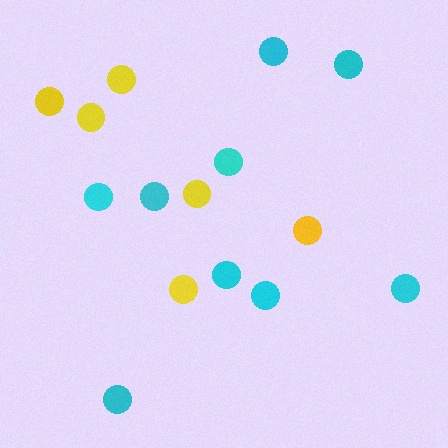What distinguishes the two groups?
There are 2 groups: one group of yellow circles (6) and one group of cyan circles (9).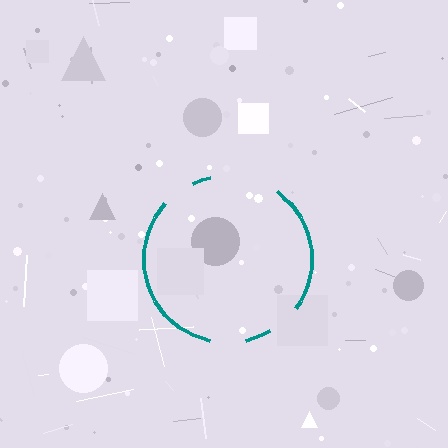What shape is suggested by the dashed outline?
The dashed outline suggests a circle.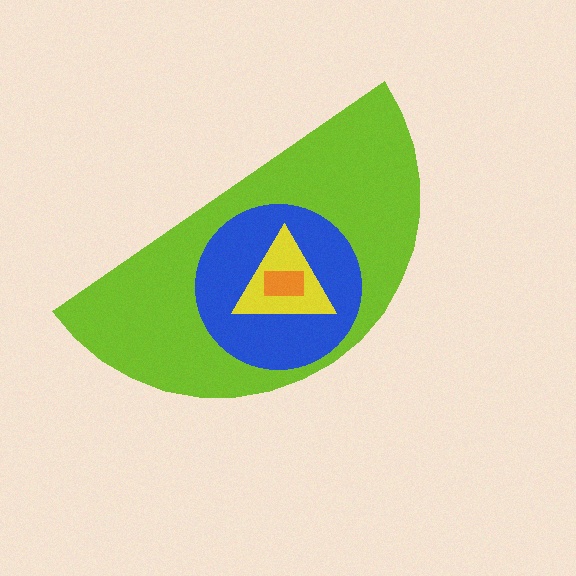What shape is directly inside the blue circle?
The yellow triangle.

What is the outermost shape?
The lime semicircle.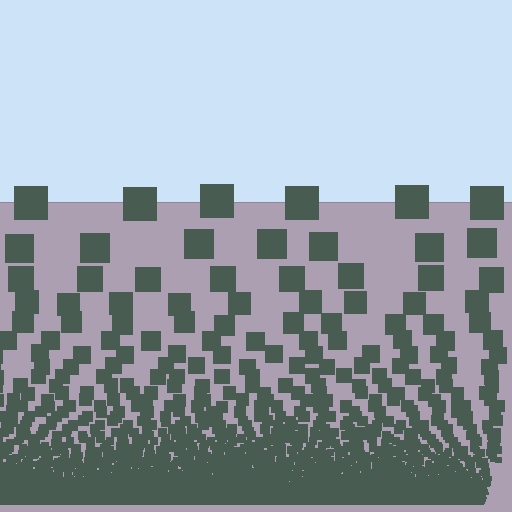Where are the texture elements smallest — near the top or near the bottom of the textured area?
Near the bottom.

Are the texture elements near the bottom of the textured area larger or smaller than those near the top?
Smaller. The gradient is inverted — elements near the bottom are smaller and denser.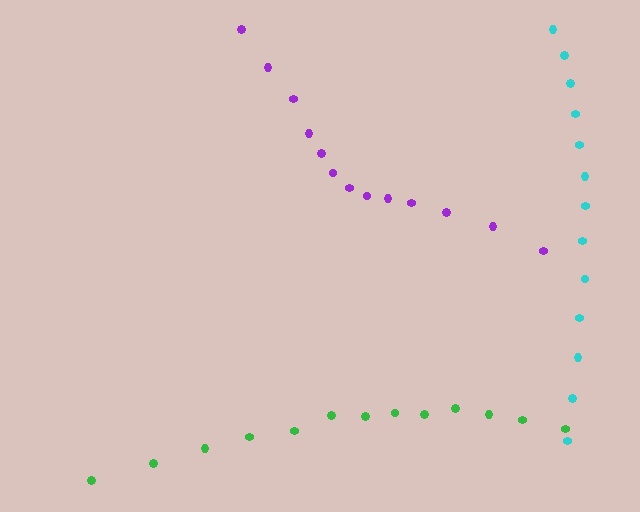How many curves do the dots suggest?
There are 3 distinct paths.